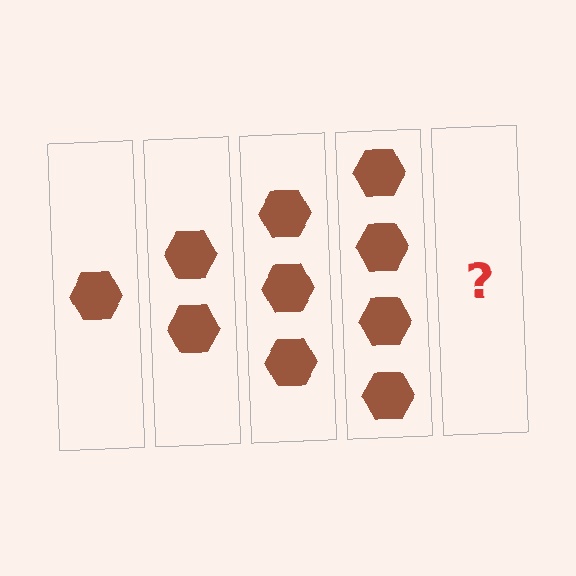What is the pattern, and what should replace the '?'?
The pattern is that each step adds one more hexagon. The '?' should be 5 hexagons.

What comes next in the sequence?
The next element should be 5 hexagons.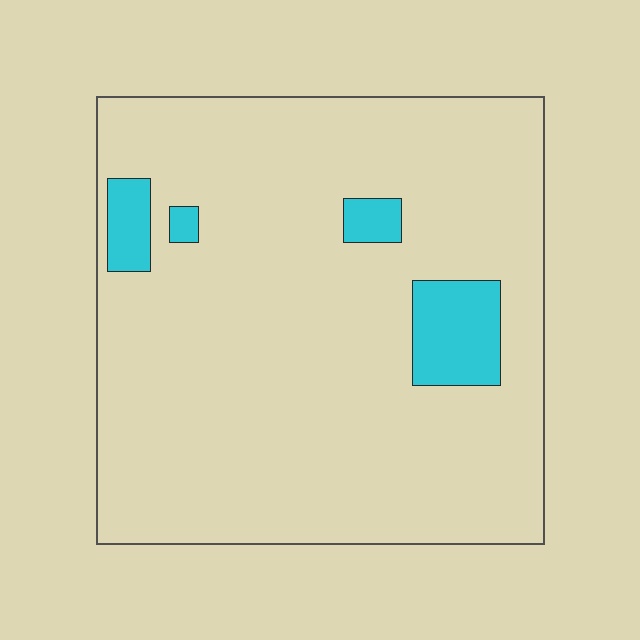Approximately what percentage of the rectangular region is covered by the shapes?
Approximately 10%.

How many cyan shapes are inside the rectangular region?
4.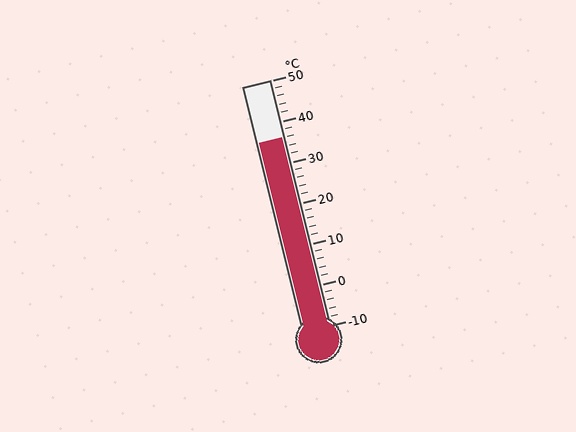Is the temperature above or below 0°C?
The temperature is above 0°C.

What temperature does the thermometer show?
The thermometer shows approximately 36°C.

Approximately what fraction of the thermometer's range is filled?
The thermometer is filled to approximately 75% of its range.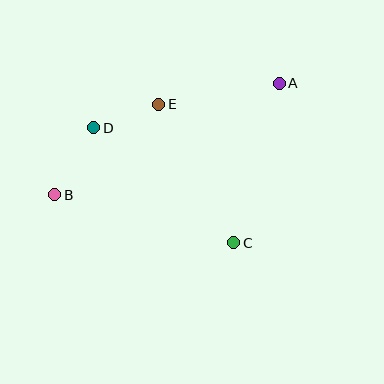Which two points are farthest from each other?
Points A and B are farthest from each other.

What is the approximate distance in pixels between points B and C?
The distance between B and C is approximately 185 pixels.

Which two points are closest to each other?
Points D and E are closest to each other.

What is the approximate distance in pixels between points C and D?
The distance between C and D is approximately 181 pixels.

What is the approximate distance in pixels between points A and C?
The distance between A and C is approximately 166 pixels.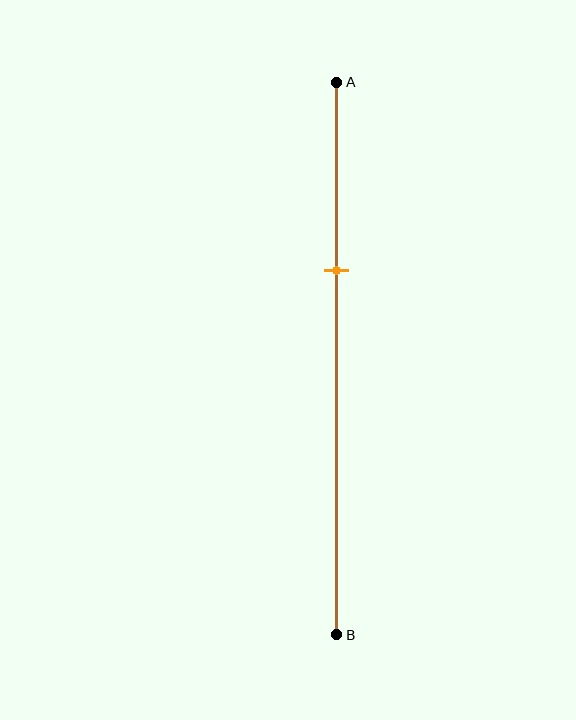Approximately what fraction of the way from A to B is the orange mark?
The orange mark is approximately 35% of the way from A to B.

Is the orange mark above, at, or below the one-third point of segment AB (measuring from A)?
The orange mark is approximately at the one-third point of segment AB.